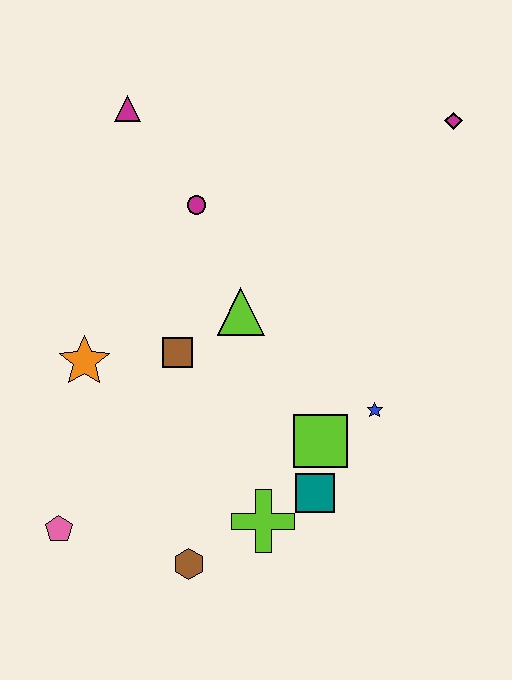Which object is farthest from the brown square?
The magenta diamond is farthest from the brown square.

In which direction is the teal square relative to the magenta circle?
The teal square is below the magenta circle.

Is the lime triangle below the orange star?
No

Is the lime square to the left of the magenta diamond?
Yes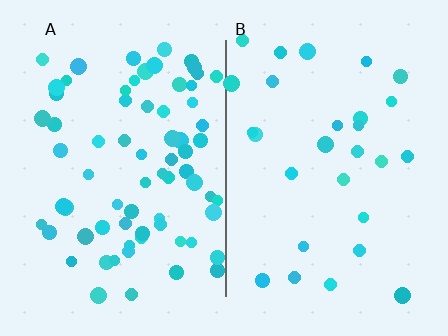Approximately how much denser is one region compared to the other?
Approximately 2.6× — region A over region B.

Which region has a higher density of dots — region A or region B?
A (the left).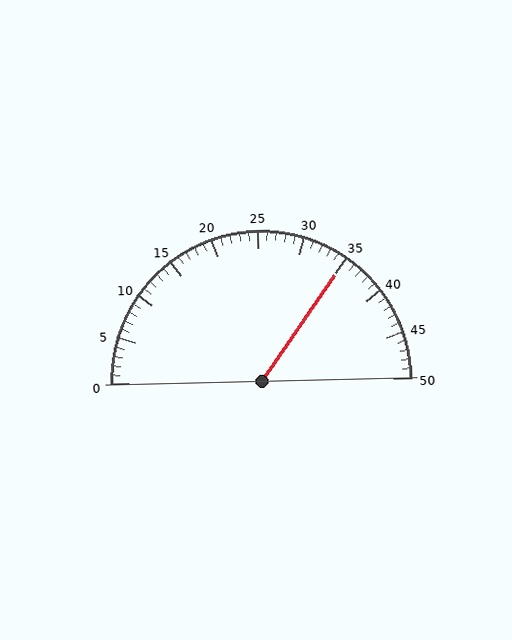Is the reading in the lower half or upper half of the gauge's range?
The reading is in the upper half of the range (0 to 50).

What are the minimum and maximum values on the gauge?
The gauge ranges from 0 to 50.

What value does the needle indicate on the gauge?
The needle indicates approximately 35.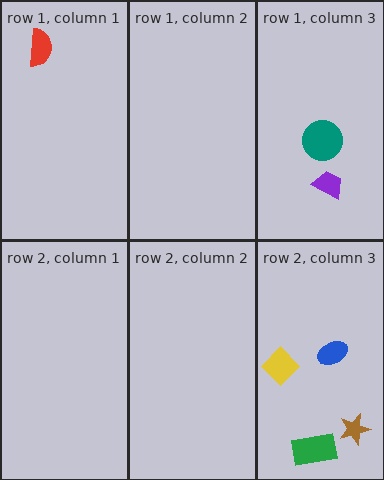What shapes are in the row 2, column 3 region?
The green rectangle, the blue ellipse, the yellow diamond, the brown star.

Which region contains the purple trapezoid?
The row 1, column 3 region.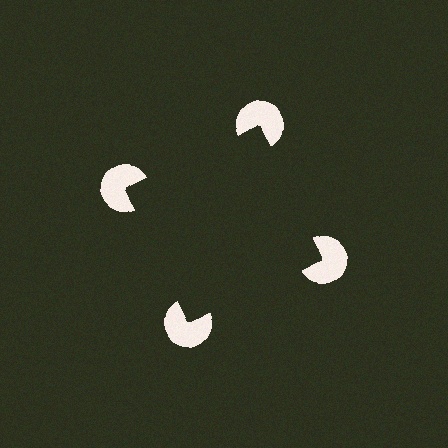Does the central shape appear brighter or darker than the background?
It typically appears slightly darker than the background, even though no actual brightness change is drawn.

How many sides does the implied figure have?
4 sides.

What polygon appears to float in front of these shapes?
An illusory square — its edges are inferred from the aligned wedge cuts in the pac-man discs, not physically drawn.